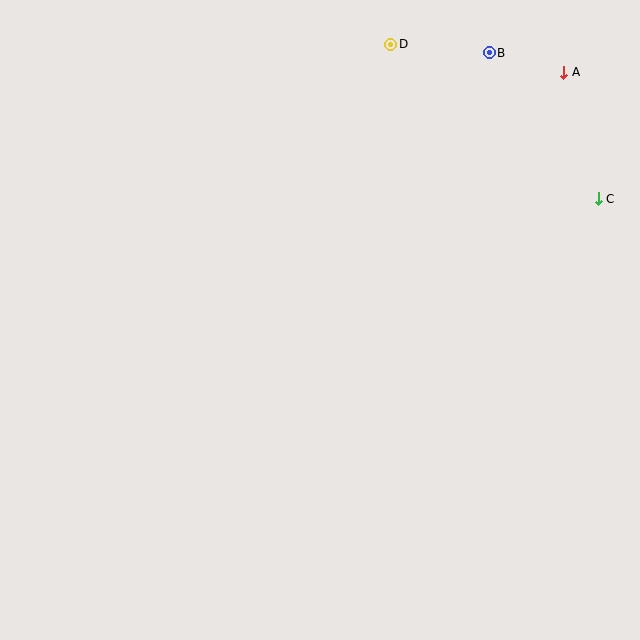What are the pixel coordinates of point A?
Point A is at (564, 72).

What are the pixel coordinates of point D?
Point D is at (391, 44).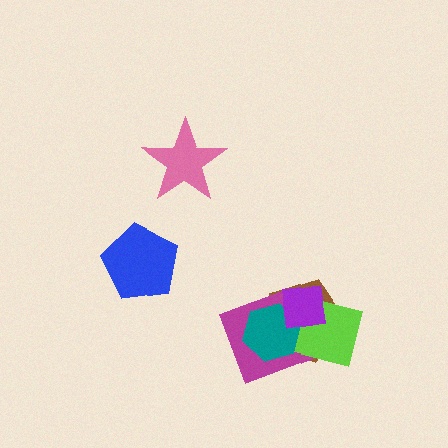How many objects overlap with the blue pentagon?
0 objects overlap with the blue pentagon.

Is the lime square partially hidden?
Yes, it is partially covered by another shape.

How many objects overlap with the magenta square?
3 objects overlap with the magenta square.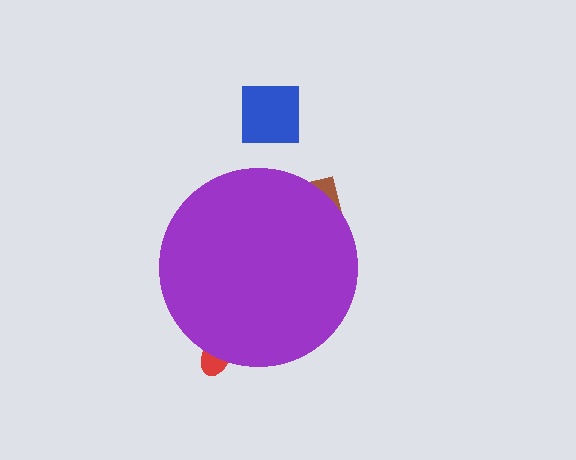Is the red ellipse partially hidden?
Yes, the red ellipse is partially hidden behind the purple circle.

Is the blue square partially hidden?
No, the blue square is fully visible.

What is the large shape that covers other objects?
A purple circle.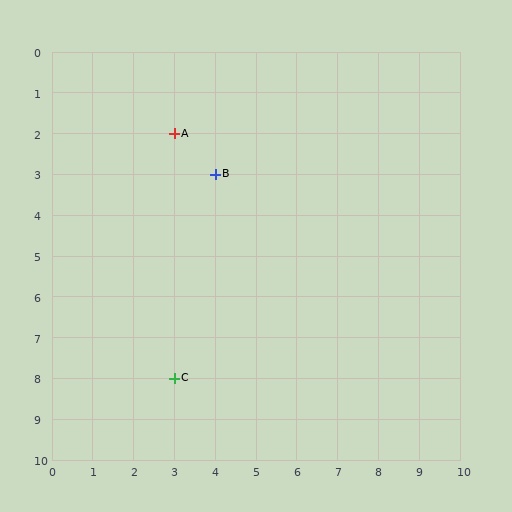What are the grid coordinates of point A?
Point A is at grid coordinates (3, 2).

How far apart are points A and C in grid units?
Points A and C are 6 rows apart.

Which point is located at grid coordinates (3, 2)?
Point A is at (3, 2).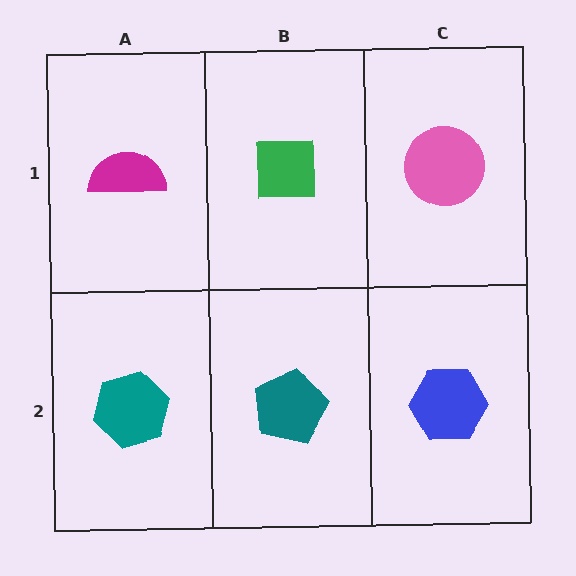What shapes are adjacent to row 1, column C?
A blue hexagon (row 2, column C), a green square (row 1, column B).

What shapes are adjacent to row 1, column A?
A teal hexagon (row 2, column A), a green square (row 1, column B).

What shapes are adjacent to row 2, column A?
A magenta semicircle (row 1, column A), a teal pentagon (row 2, column B).